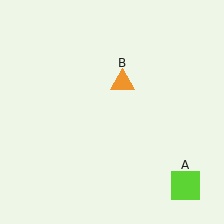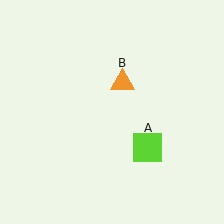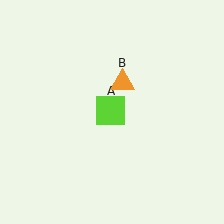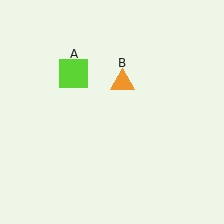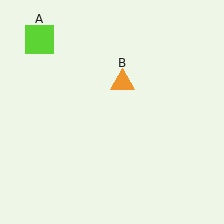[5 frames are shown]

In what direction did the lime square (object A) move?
The lime square (object A) moved up and to the left.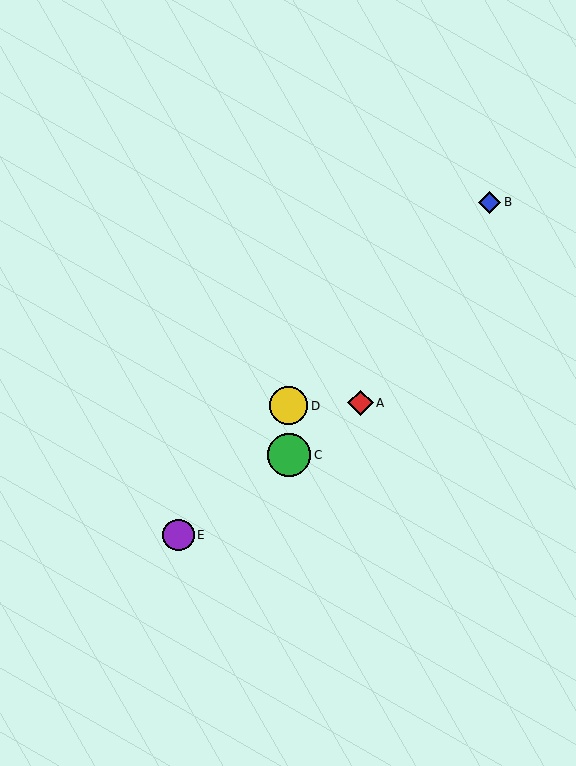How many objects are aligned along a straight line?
3 objects (A, C, E) are aligned along a straight line.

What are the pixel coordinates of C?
Object C is at (289, 455).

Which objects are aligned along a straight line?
Objects A, C, E are aligned along a straight line.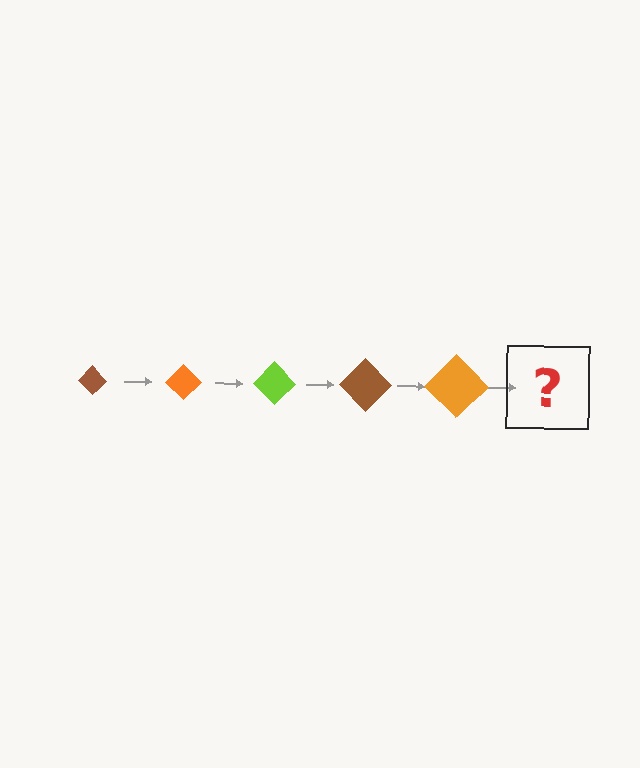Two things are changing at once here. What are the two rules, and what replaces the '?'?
The two rules are that the diamond grows larger each step and the color cycles through brown, orange, and lime. The '?' should be a lime diamond, larger than the previous one.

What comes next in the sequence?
The next element should be a lime diamond, larger than the previous one.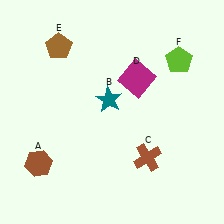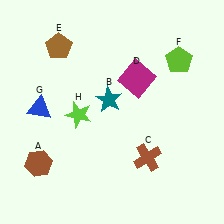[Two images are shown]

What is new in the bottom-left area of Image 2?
A lime star (H) was added in the bottom-left area of Image 2.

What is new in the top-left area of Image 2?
A blue triangle (G) was added in the top-left area of Image 2.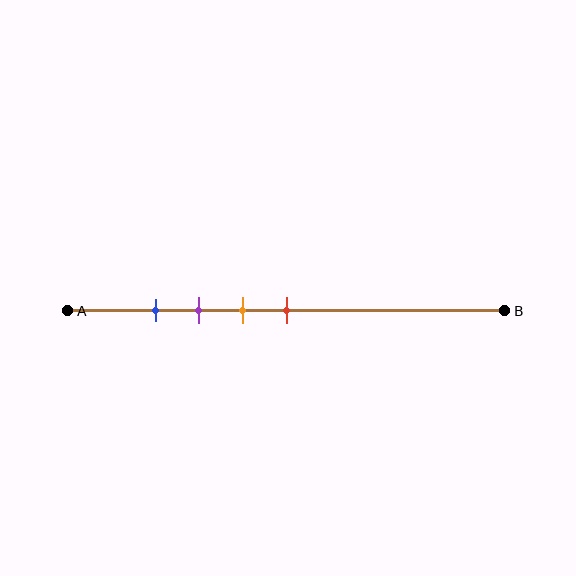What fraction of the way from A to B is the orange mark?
The orange mark is approximately 40% (0.4) of the way from A to B.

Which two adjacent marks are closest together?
The blue and purple marks are the closest adjacent pair.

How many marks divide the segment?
There are 4 marks dividing the segment.